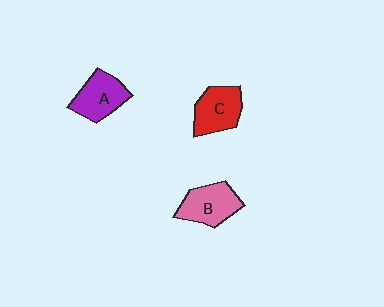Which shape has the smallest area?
Shape A (purple).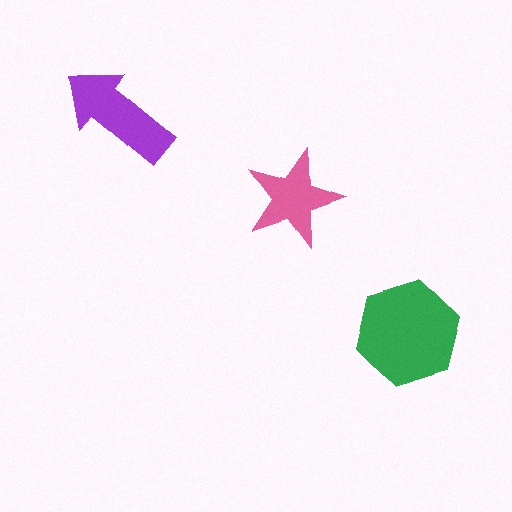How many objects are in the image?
There are 3 objects in the image.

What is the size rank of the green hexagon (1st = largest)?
1st.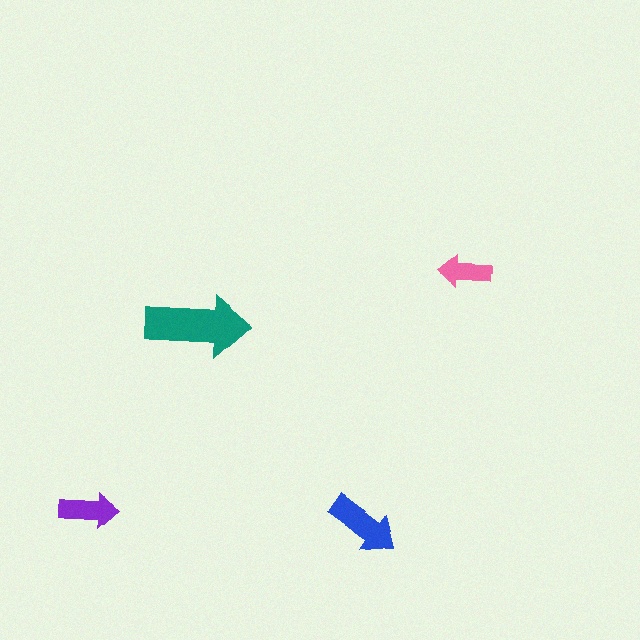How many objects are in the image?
There are 4 objects in the image.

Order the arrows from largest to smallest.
the teal one, the blue one, the purple one, the pink one.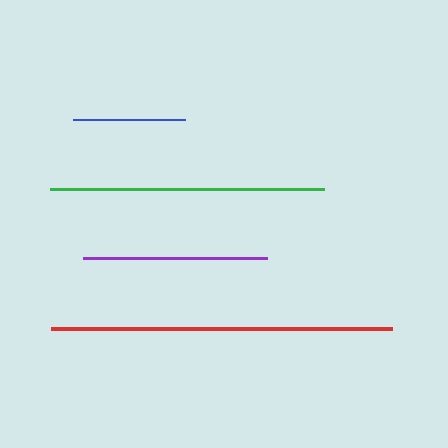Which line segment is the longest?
The red line is the longest at approximately 341 pixels.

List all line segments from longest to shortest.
From longest to shortest: red, green, purple, blue.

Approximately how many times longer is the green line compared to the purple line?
The green line is approximately 1.5 times the length of the purple line.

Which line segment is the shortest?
The blue line is the shortest at approximately 111 pixels.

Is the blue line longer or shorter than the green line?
The green line is longer than the blue line.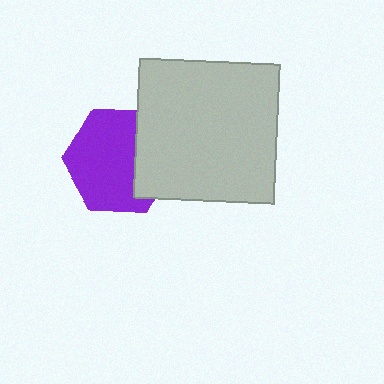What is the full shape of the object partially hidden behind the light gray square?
The partially hidden object is a purple hexagon.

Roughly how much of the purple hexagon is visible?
Most of it is visible (roughly 70%).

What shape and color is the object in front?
The object in front is a light gray square.